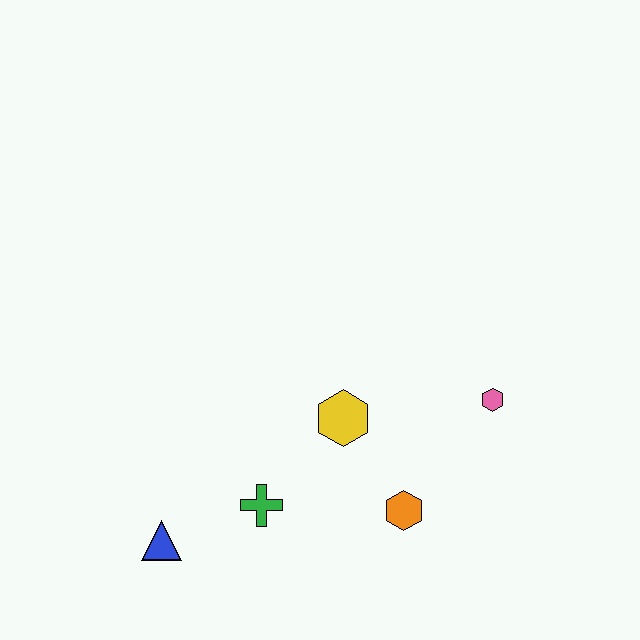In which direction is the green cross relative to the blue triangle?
The green cross is to the right of the blue triangle.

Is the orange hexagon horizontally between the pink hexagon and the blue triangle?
Yes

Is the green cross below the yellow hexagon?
Yes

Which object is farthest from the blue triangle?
The pink hexagon is farthest from the blue triangle.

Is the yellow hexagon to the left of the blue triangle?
No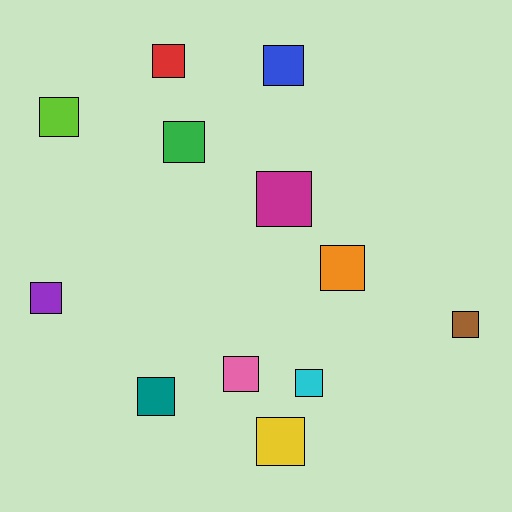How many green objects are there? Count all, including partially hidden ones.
There is 1 green object.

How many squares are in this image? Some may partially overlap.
There are 12 squares.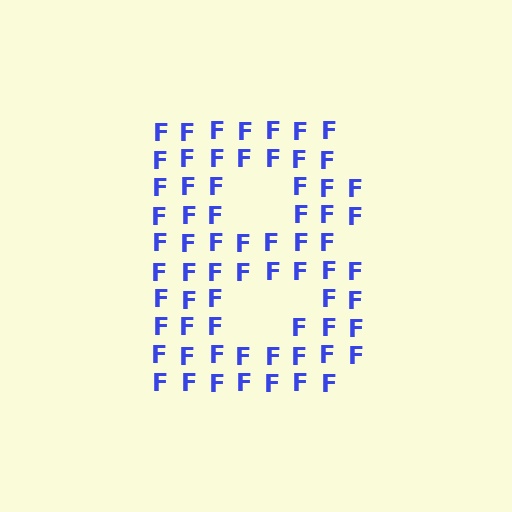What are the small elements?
The small elements are letter F's.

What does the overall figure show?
The overall figure shows the letter B.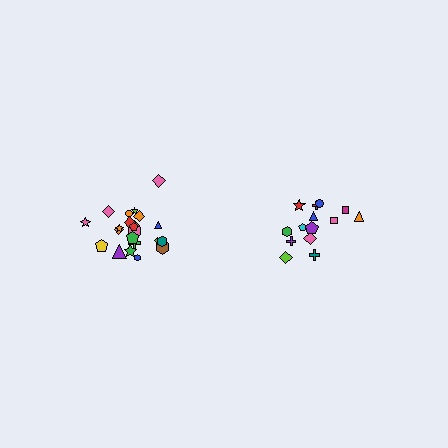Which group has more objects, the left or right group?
The left group.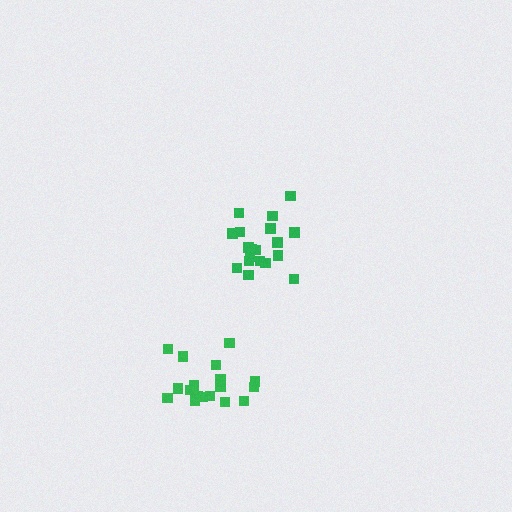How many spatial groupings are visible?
There are 2 spatial groupings.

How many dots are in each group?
Group 1: 19 dots, Group 2: 18 dots (37 total).